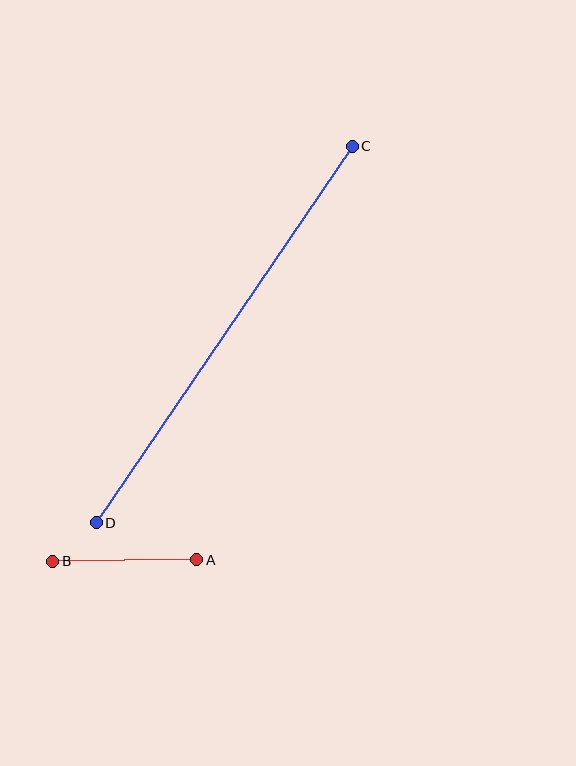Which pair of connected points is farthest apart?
Points C and D are farthest apart.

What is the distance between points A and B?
The distance is approximately 144 pixels.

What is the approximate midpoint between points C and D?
The midpoint is at approximately (224, 335) pixels.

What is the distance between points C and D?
The distance is approximately 456 pixels.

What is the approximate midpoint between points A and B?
The midpoint is at approximately (125, 561) pixels.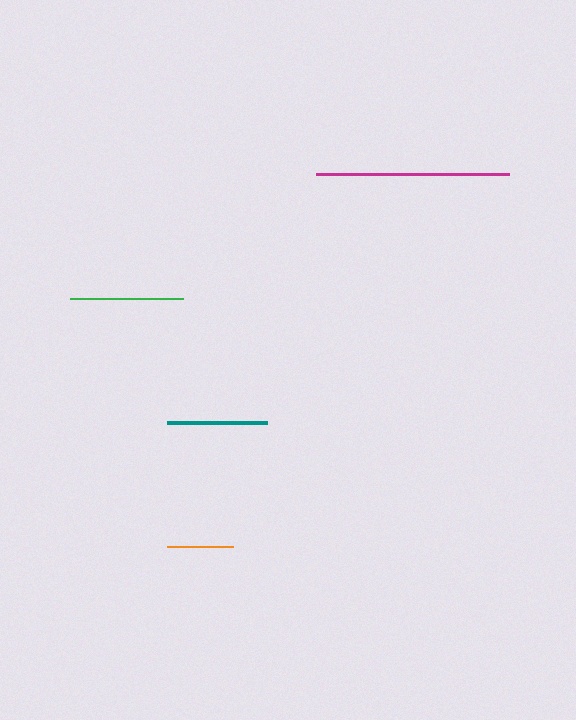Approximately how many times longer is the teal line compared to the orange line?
The teal line is approximately 1.5 times the length of the orange line.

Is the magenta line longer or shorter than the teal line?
The magenta line is longer than the teal line.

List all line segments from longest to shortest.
From longest to shortest: magenta, green, teal, orange.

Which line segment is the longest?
The magenta line is the longest at approximately 193 pixels.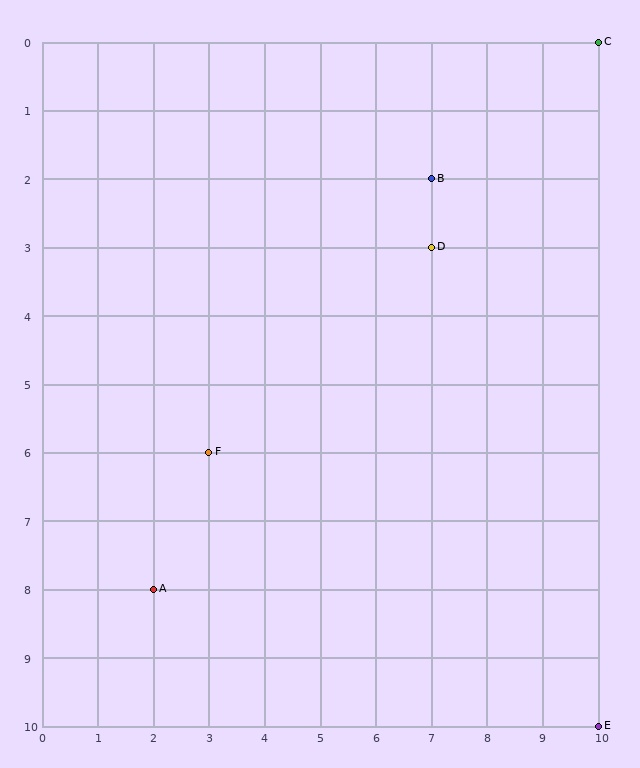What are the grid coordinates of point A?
Point A is at grid coordinates (2, 8).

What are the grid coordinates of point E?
Point E is at grid coordinates (10, 10).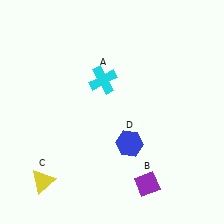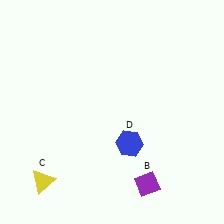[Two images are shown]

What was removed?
The cyan cross (A) was removed in Image 2.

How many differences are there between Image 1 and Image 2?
There is 1 difference between the two images.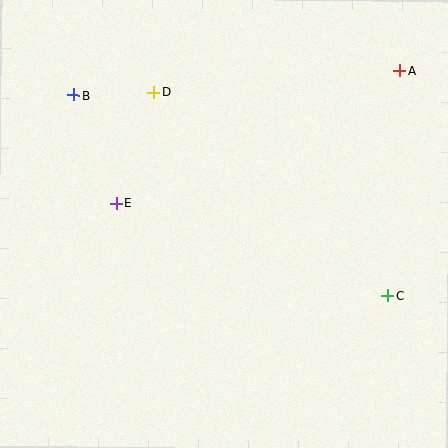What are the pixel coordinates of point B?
Point B is at (74, 95).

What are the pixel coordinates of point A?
Point A is at (399, 70).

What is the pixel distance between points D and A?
The distance between D and A is 246 pixels.